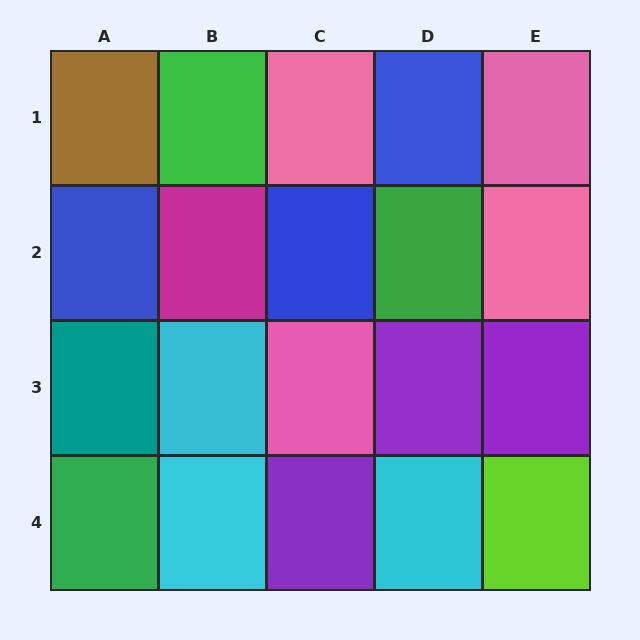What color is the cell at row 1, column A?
Brown.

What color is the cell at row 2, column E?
Pink.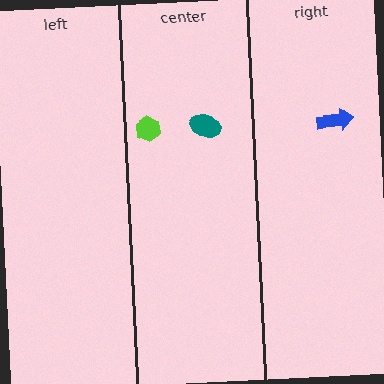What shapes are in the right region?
The blue arrow.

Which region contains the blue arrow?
The right region.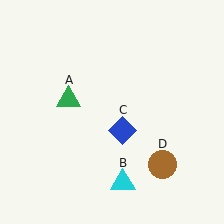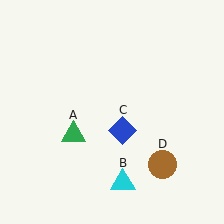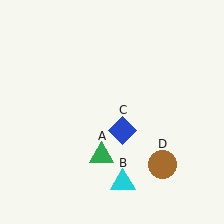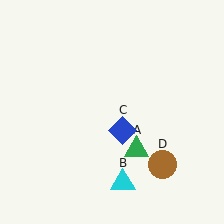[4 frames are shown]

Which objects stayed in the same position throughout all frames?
Cyan triangle (object B) and blue diamond (object C) and brown circle (object D) remained stationary.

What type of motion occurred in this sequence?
The green triangle (object A) rotated counterclockwise around the center of the scene.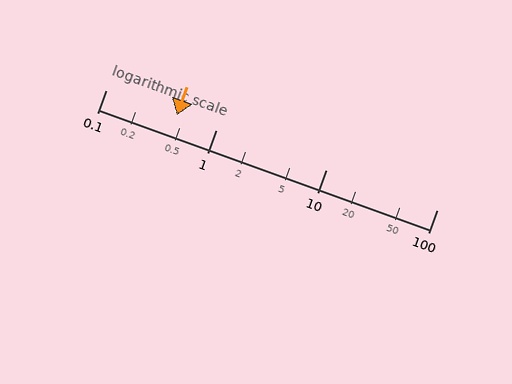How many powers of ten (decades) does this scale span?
The scale spans 3 decades, from 0.1 to 100.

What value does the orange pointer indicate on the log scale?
The pointer indicates approximately 0.44.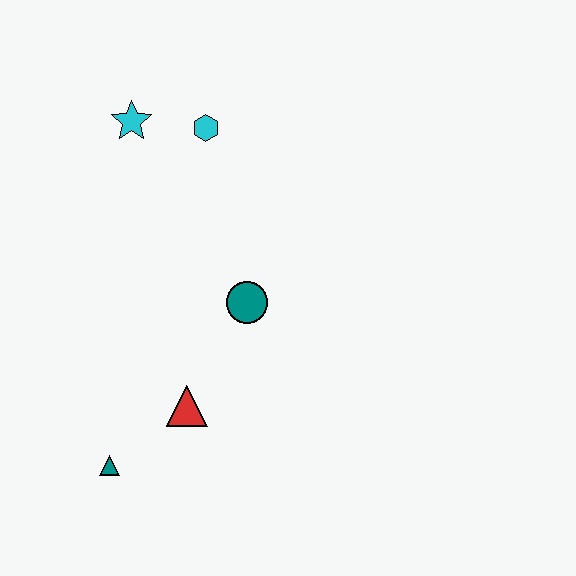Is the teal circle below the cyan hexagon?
Yes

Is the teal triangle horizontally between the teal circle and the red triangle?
No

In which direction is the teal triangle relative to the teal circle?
The teal triangle is below the teal circle.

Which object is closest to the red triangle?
The teal triangle is closest to the red triangle.